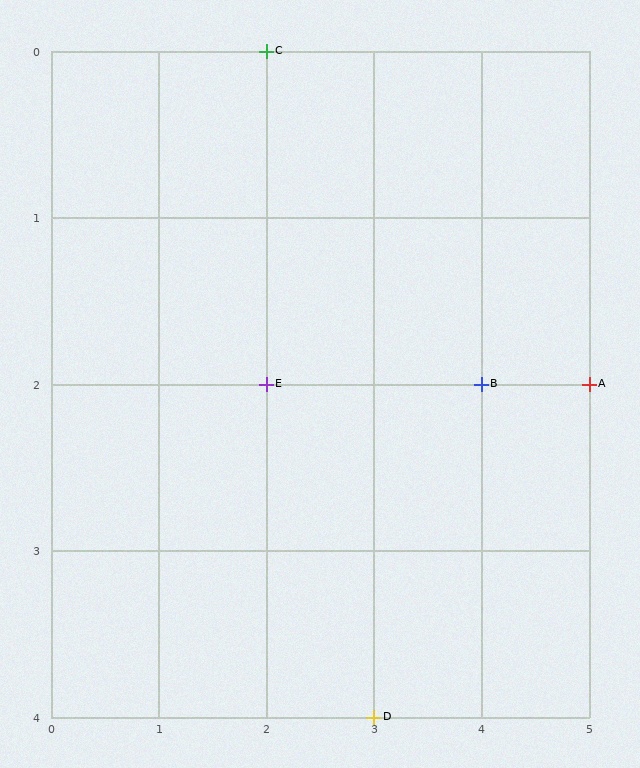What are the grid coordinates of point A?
Point A is at grid coordinates (5, 2).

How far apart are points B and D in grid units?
Points B and D are 1 column and 2 rows apart (about 2.2 grid units diagonally).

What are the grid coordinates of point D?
Point D is at grid coordinates (3, 4).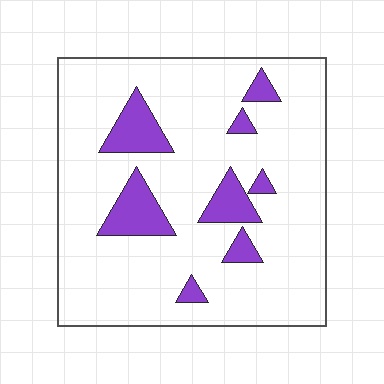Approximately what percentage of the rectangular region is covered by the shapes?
Approximately 15%.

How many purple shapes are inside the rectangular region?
8.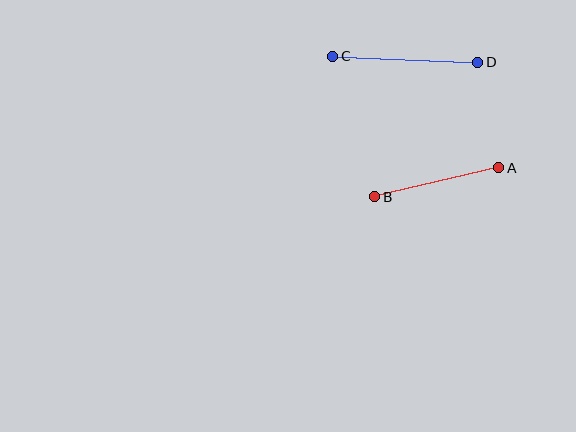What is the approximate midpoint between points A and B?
The midpoint is at approximately (437, 182) pixels.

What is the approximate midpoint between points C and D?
The midpoint is at approximately (405, 59) pixels.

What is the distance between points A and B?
The distance is approximately 127 pixels.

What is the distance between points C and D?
The distance is approximately 145 pixels.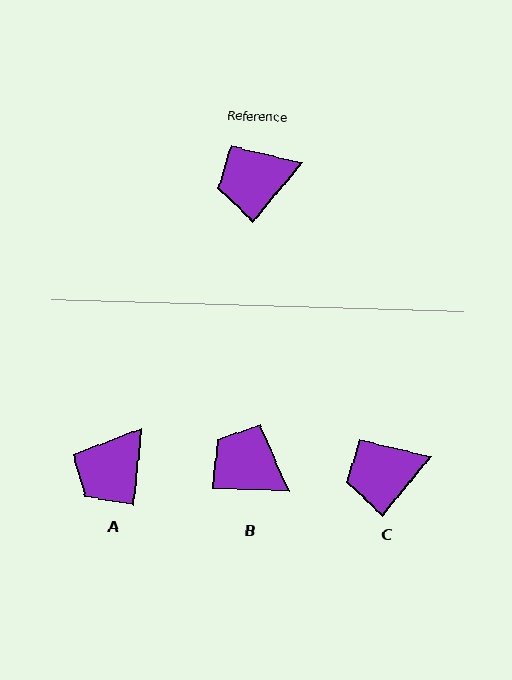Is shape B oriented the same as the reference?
No, it is off by about 53 degrees.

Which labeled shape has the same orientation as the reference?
C.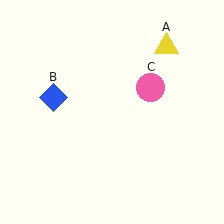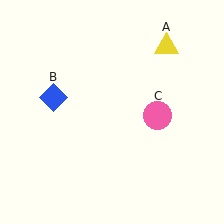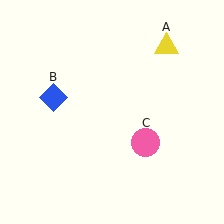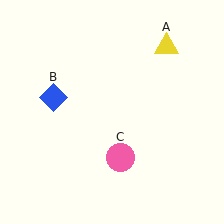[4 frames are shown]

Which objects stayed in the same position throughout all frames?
Yellow triangle (object A) and blue diamond (object B) remained stationary.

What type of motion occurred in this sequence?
The pink circle (object C) rotated clockwise around the center of the scene.